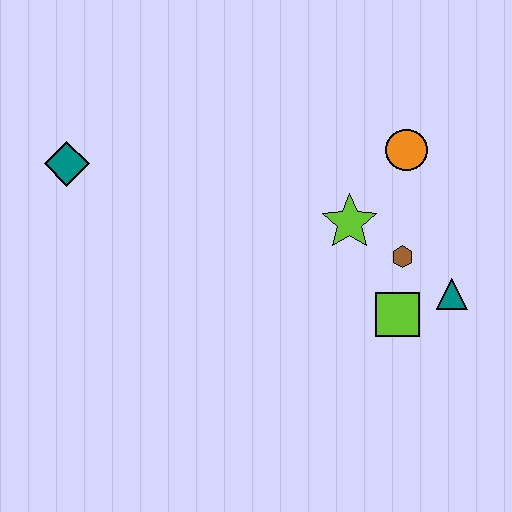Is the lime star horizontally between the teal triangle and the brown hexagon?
No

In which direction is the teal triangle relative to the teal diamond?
The teal triangle is to the right of the teal diamond.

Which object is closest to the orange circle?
The lime star is closest to the orange circle.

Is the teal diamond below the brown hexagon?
No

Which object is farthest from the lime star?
The teal diamond is farthest from the lime star.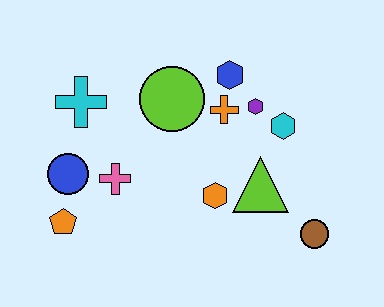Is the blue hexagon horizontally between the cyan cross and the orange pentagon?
No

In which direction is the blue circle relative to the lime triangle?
The blue circle is to the left of the lime triangle.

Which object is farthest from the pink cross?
The brown circle is farthest from the pink cross.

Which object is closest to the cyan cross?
The blue circle is closest to the cyan cross.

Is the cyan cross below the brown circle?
No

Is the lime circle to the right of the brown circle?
No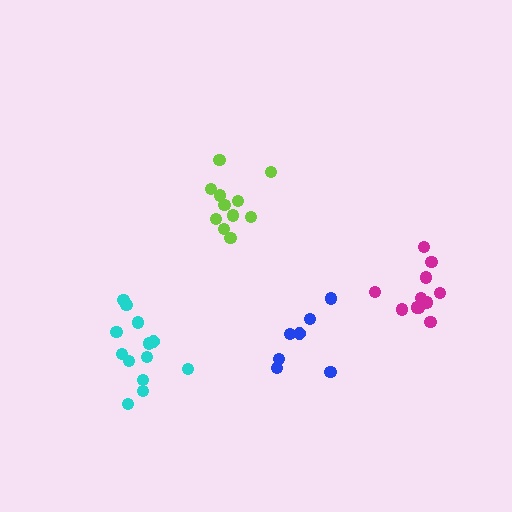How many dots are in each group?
Group 1: 11 dots, Group 2: 11 dots, Group 3: 7 dots, Group 4: 13 dots (42 total).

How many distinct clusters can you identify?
There are 4 distinct clusters.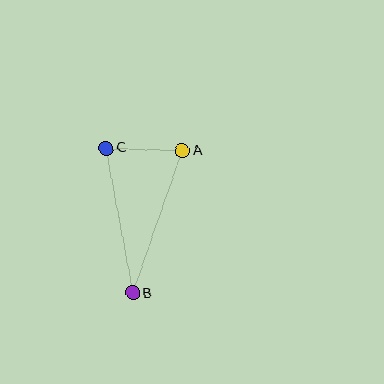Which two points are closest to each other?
Points A and C are closest to each other.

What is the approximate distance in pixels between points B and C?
The distance between B and C is approximately 147 pixels.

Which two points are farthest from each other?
Points A and B are farthest from each other.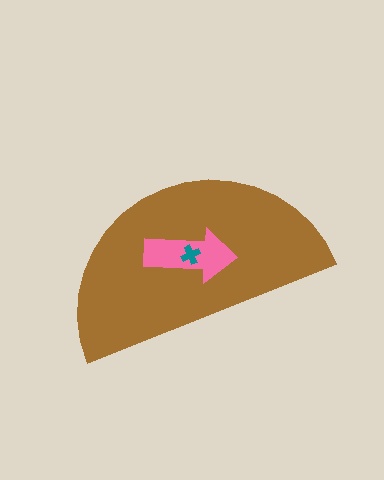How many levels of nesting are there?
3.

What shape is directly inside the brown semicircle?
The pink arrow.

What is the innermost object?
The teal cross.